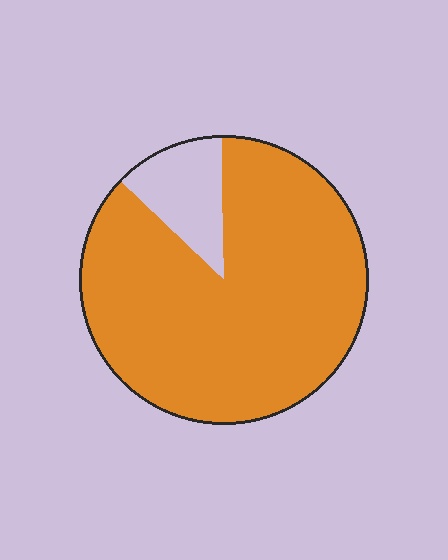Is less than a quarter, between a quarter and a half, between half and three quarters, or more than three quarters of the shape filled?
More than three quarters.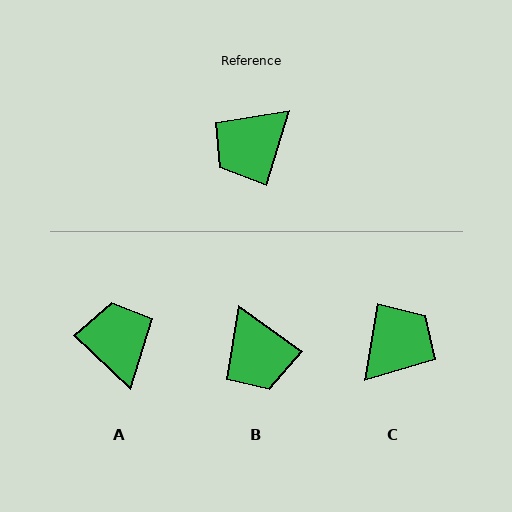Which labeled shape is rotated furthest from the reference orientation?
C, about 172 degrees away.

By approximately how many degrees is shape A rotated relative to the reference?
Approximately 117 degrees clockwise.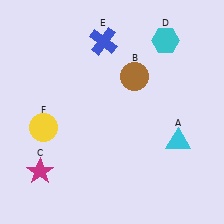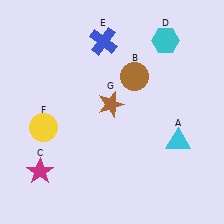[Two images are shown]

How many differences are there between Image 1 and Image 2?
There is 1 difference between the two images.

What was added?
A brown star (G) was added in Image 2.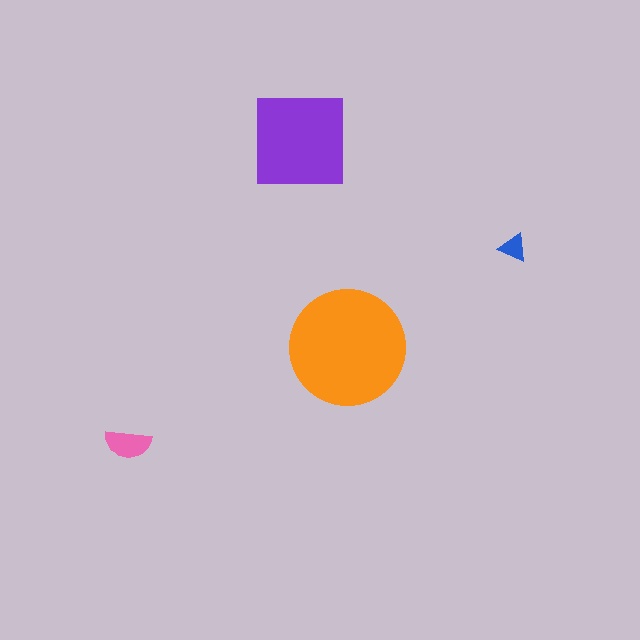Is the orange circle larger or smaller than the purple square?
Larger.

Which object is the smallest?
The blue triangle.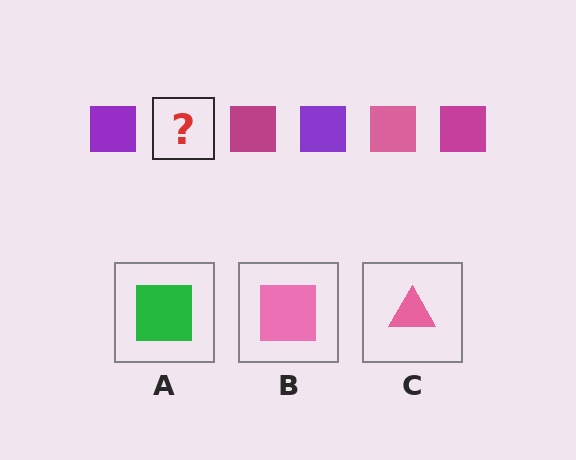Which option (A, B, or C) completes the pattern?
B.